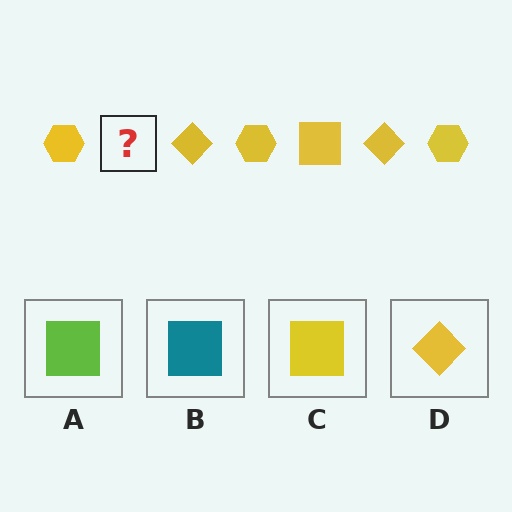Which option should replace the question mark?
Option C.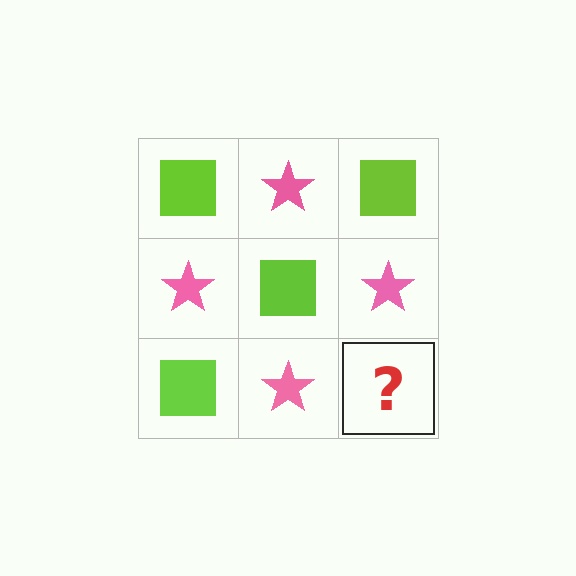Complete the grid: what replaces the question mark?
The question mark should be replaced with a lime square.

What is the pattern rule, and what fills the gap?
The rule is that it alternates lime square and pink star in a checkerboard pattern. The gap should be filled with a lime square.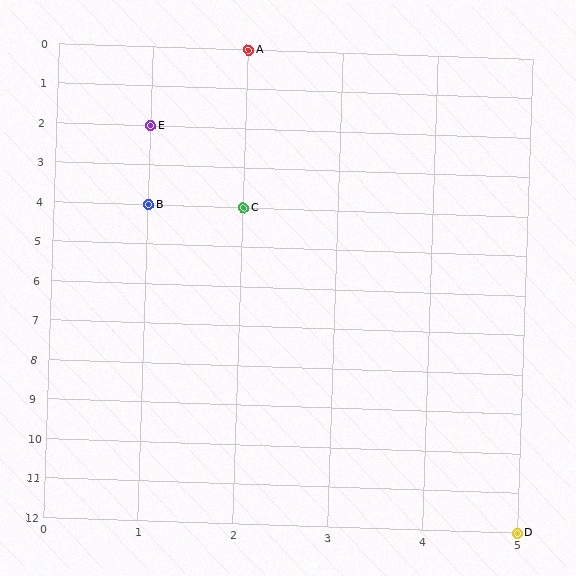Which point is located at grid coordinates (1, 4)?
Point B is at (1, 4).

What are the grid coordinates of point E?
Point E is at grid coordinates (1, 2).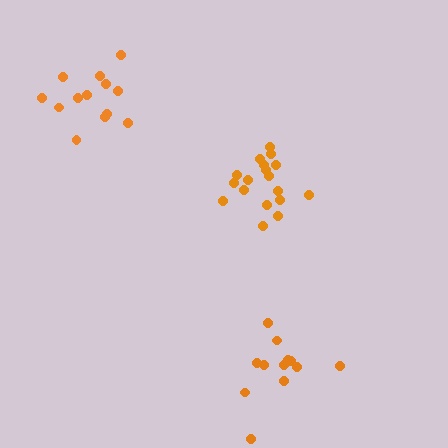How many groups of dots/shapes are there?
There are 3 groups.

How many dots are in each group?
Group 1: 12 dots, Group 2: 13 dots, Group 3: 18 dots (43 total).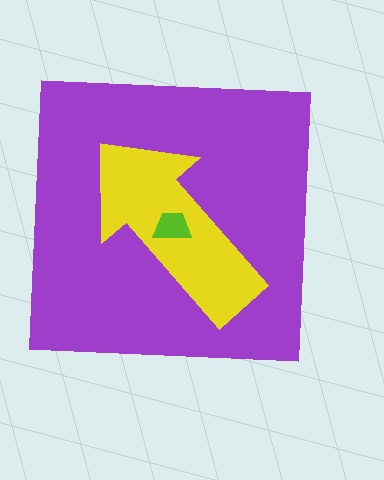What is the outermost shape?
The purple square.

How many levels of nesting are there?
3.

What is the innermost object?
The lime trapezoid.